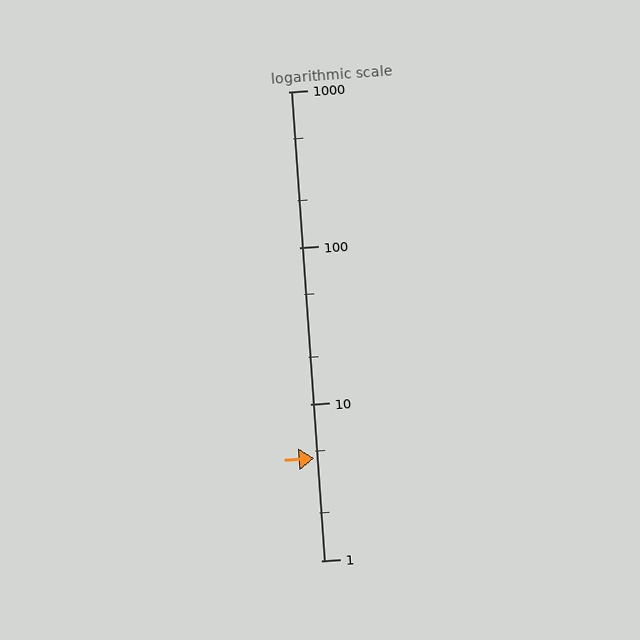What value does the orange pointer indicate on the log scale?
The pointer indicates approximately 4.5.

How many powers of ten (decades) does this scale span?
The scale spans 3 decades, from 1 to 1000.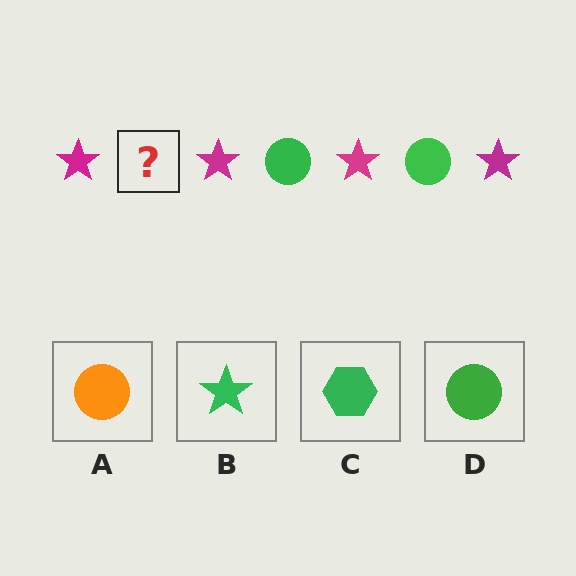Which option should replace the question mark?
Option D.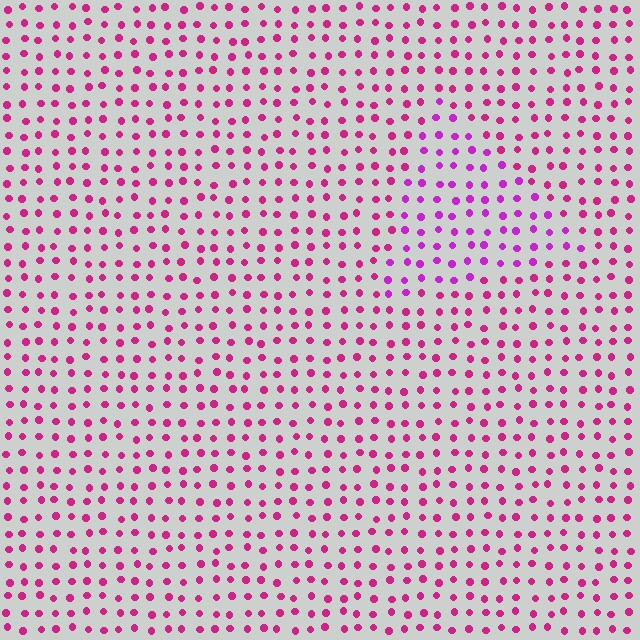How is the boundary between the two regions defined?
The boundary is defined purely by a slight shift in hue (about 28 degrees). Spacing, size, and orientation are identical on both sides.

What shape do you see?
I see a triangle.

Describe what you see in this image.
The image is filled with small magenta elements in a uniform arrangement. A triangle-shaped region is visible where the elements are tinted to a slightly different hue, forming a subtle color boundary.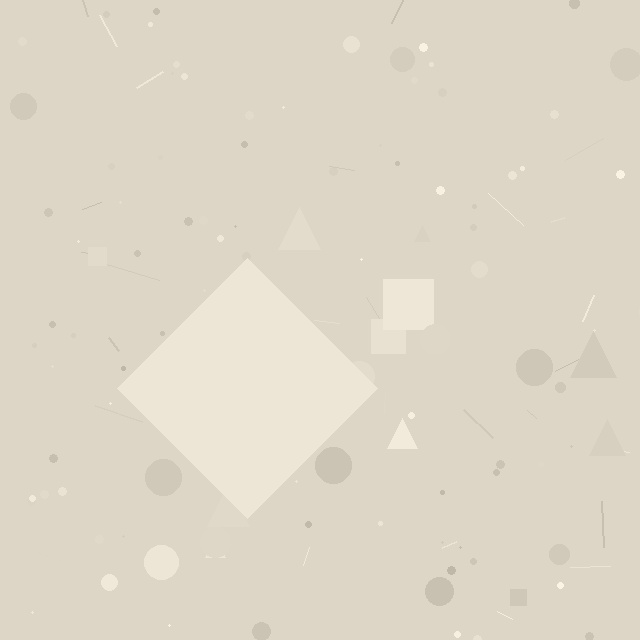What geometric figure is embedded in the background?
A diamond is embedded in the background.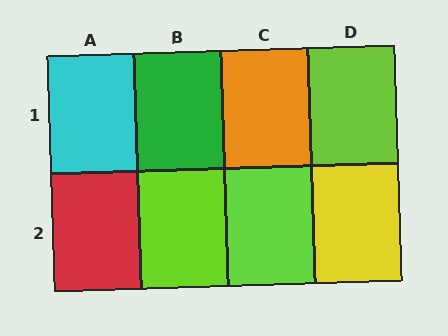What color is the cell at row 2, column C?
Lime.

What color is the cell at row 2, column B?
Lime.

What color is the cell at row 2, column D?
Yellow.